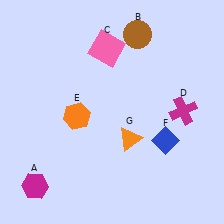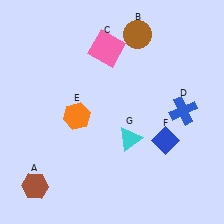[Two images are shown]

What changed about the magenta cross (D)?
In Image 1, D is magenta. In Image 2, it changed to blue.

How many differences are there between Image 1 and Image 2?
There are 3 differences between the two images.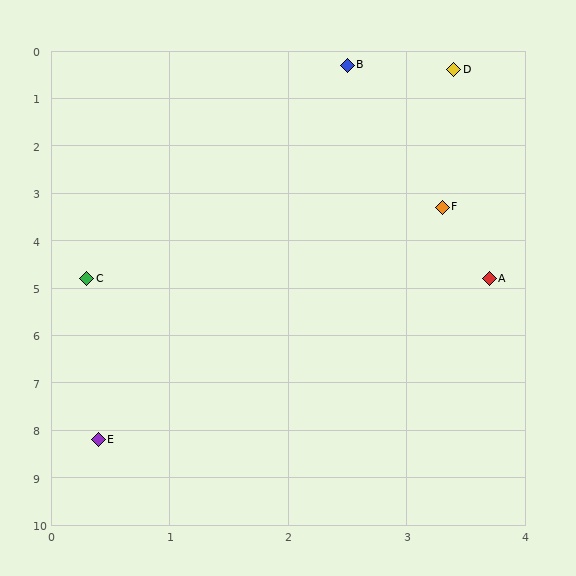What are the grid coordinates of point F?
Point F is at approximately (3.3, 3.3).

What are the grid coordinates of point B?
Point B is at approximately (2.5, 0.3).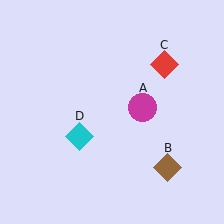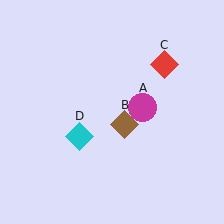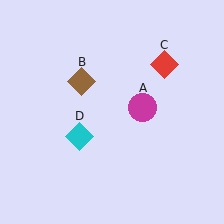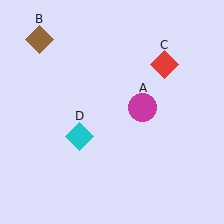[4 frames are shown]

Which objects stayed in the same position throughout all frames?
Magenta circle (object A) and red diamond (object C) and cyan diamond (object D) remained stationary.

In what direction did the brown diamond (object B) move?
The brown diamond (object B) moved up and to the left.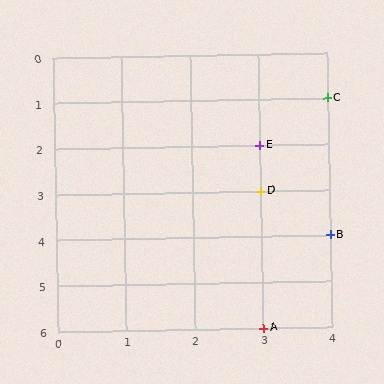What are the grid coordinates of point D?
Point D is at grid coordinates (3, 3).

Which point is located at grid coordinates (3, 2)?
Point E is at (3, 2).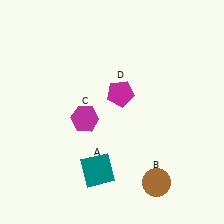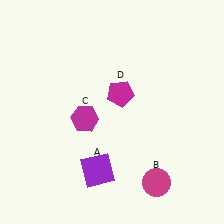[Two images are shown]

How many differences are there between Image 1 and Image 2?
There are 2 differences between the two images.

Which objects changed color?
A changed from teal to purple. B changed from brown to magenta.